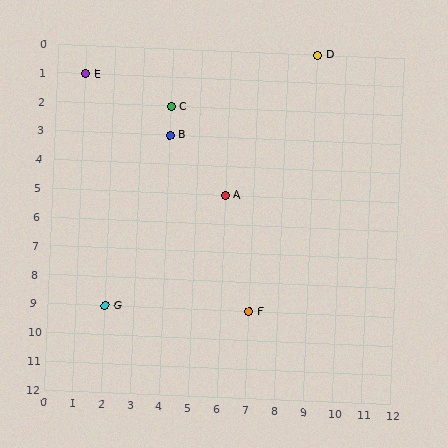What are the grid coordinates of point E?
Point E is at grid coordinates (1, 1).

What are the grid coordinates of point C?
Point C is at grid coordinates (4, 2).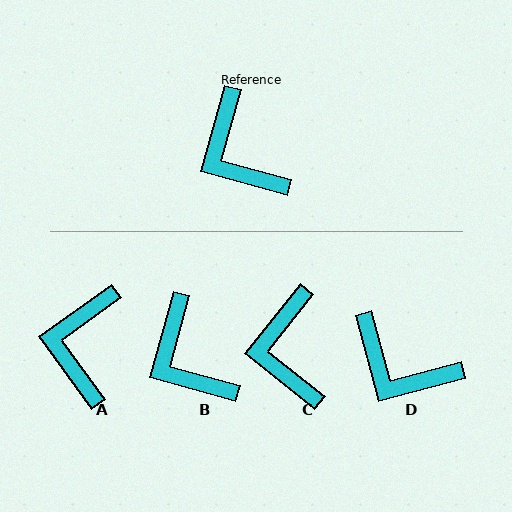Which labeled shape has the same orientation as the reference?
B.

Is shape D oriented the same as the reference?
No, it is off by about 31 degrees.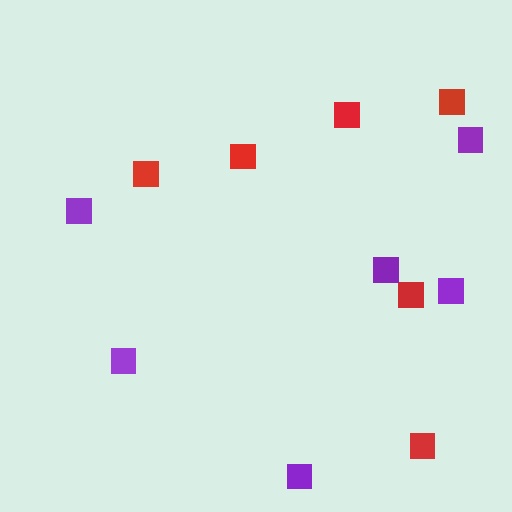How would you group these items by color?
There are 2 groups: one group of red squares (6) and one group of purple squares (6).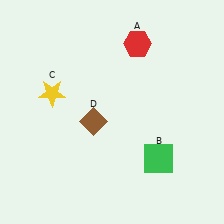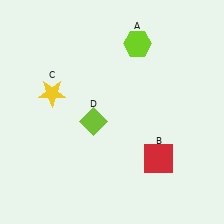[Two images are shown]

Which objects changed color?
A changed from red to lime. B changed from green to red. D changed from brown to lime.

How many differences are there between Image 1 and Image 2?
There are 3 differences between the two images.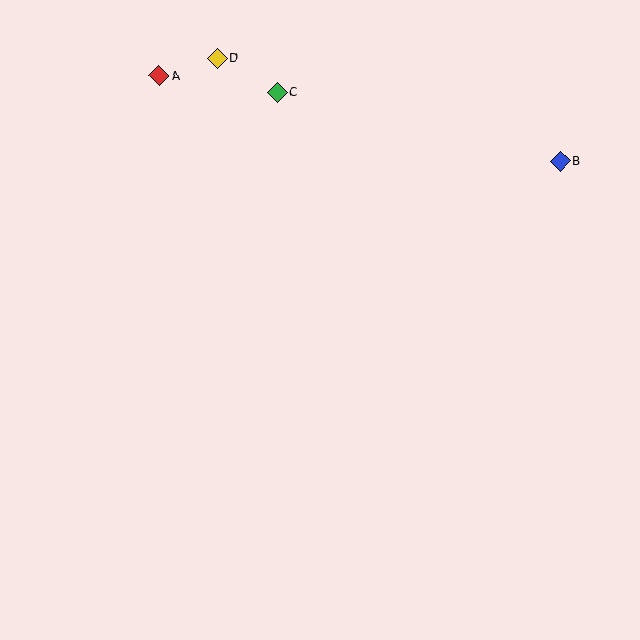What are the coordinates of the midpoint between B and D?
The midpoint between B and D is at (389, 110).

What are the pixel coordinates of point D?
Point D is at (218, 58).